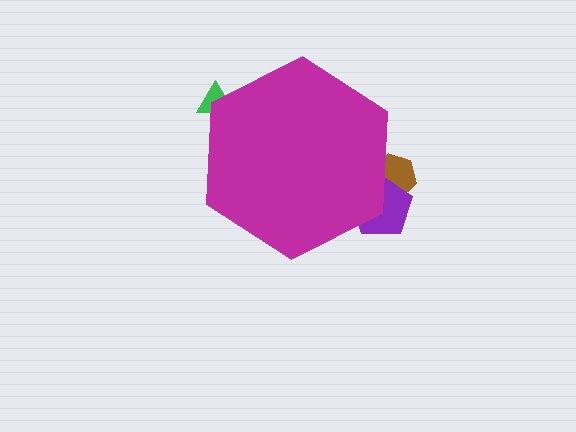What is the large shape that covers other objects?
A magenta hexagon.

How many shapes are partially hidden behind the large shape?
3 shapes are partially hidden.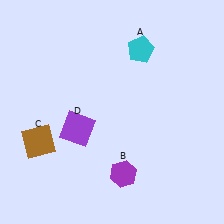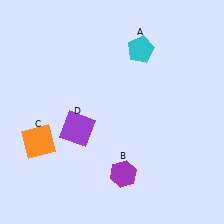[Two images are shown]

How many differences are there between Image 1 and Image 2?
There is 1 difference between the two images.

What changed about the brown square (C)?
In Image 1, C is brown. In Image 2, it changed to orange.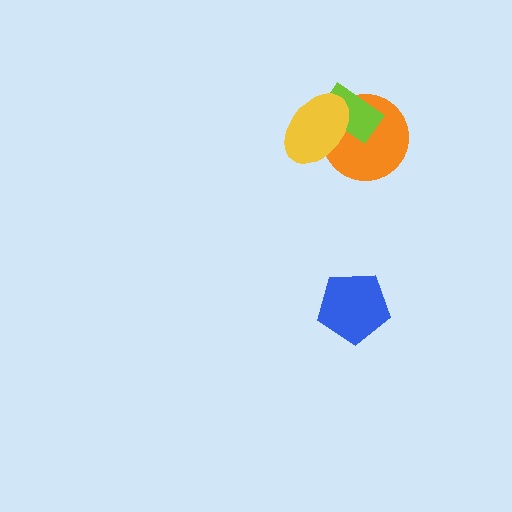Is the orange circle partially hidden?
Yes, it is partially covered by another shape.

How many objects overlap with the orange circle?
2 objects overlap with the orange circle.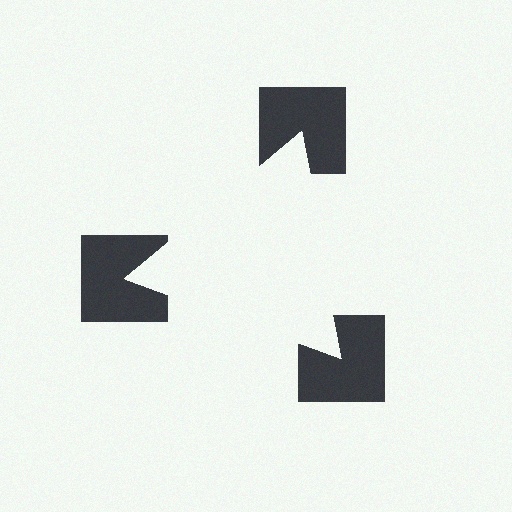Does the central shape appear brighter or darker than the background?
It typically appears slightly brighter than the background, even though no actual brightness change is drawn.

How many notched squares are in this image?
There are 3 — one at each vertex of the illusory triangle.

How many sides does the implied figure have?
3 sides.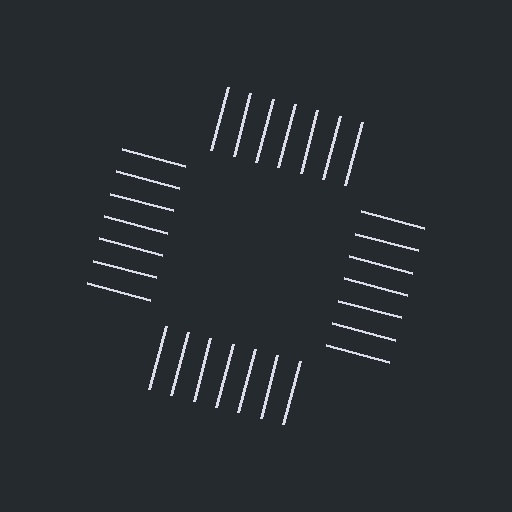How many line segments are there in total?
28 — 7 along each of the 4 edges.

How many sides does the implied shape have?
4 sides — the line-ends trace a square.